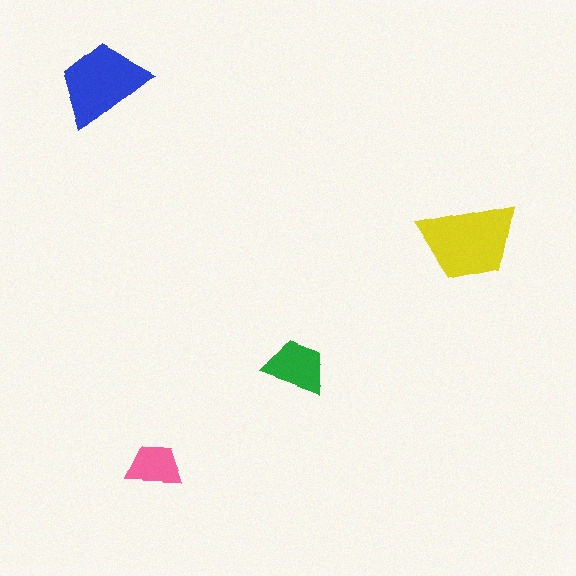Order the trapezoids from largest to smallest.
the yellow one, the blue one, the green one, the pink one.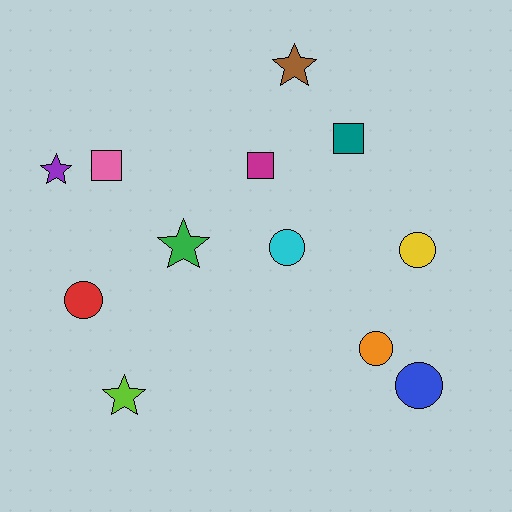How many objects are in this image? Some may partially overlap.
There are 12 objects.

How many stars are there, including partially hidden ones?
There are 4 stars.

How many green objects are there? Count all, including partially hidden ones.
There is 1 green object.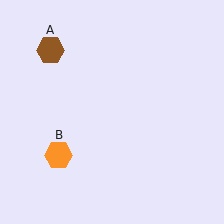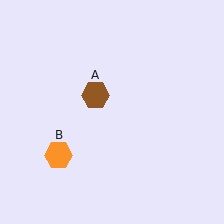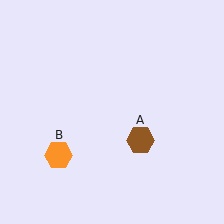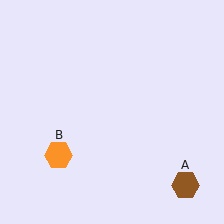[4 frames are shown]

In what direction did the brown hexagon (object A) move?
The brown hexagon (object A) moved down and to the right.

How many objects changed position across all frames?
1 object changed position: brown hexagon (object A).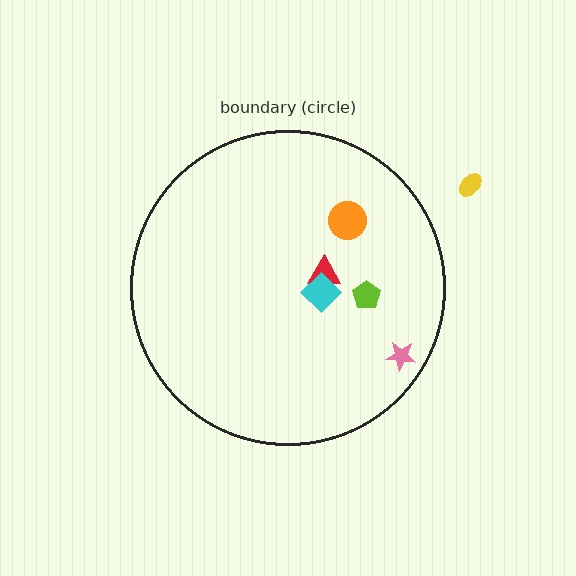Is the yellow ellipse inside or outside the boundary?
Outside.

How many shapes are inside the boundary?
5 inside, 1 outside.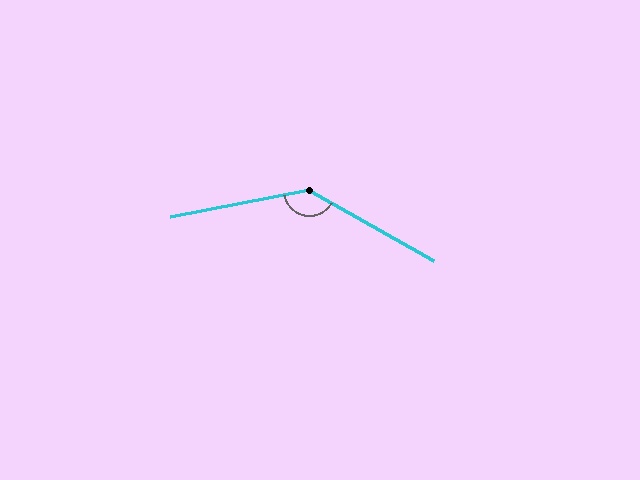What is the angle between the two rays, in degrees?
Approximately 140 degrees.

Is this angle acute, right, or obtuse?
It is obtuse.